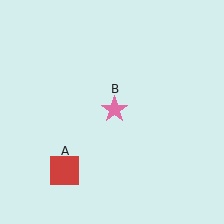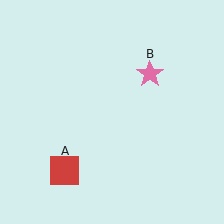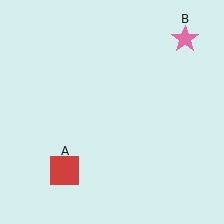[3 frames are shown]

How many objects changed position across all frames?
1 object changed position: pink star (object B).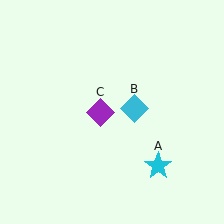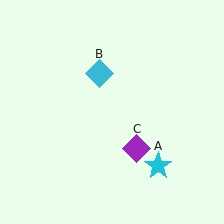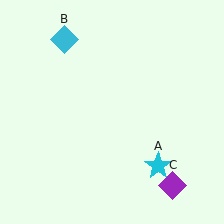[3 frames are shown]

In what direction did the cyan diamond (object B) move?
The cyan diamond (object B) moved up and to the left.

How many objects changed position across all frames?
2 objects changed position: cyan diamond (object B), purple diamond (object C).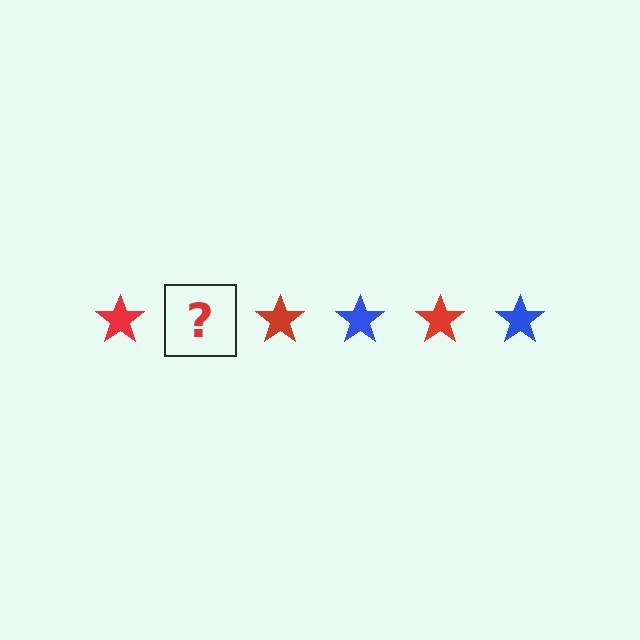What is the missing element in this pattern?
The missing element is a blue star.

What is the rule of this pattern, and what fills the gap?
The rule is that the pattern cycles through red, blue stars. The gap should be filled with a blue star.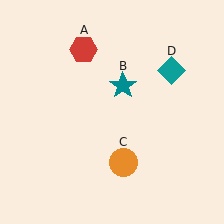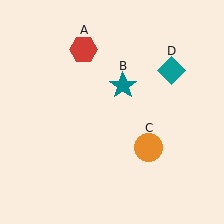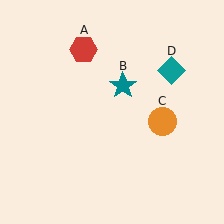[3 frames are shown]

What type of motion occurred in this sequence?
The orange circle (object C) rotated counterclockwise around the center of the scene.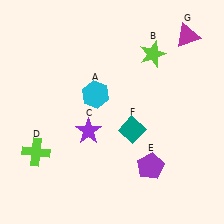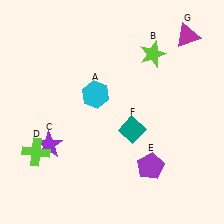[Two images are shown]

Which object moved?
The purple star (C) moved left.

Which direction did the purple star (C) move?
The purple star (C) moved left.